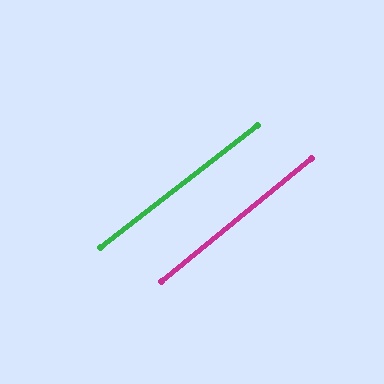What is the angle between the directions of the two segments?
Approximately 2 degrees.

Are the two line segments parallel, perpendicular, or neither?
Parallel — their directions differ by only 1.7°.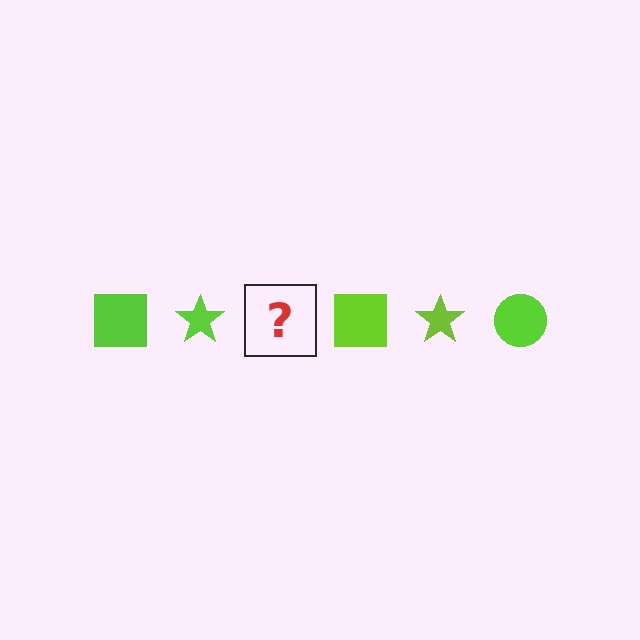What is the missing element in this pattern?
The missing element is a lime circle.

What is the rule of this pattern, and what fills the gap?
The rule is that the pattern cycles through square, star, circle shapes in lime. The gap should be filled with a lime circle.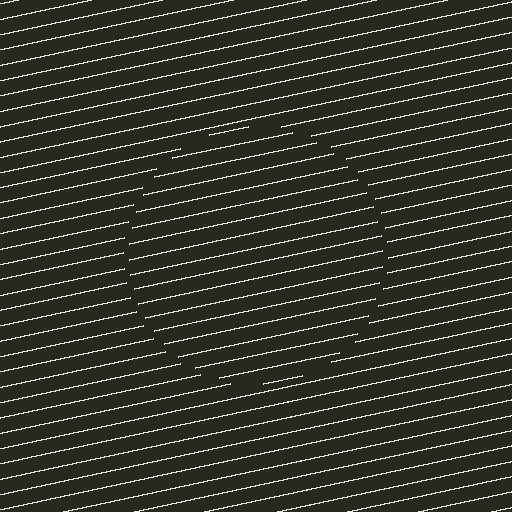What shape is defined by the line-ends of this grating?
An illusory circle. The interior of the shape contains the same grating, shifted by half a period — the contour is defined by the phase discontinuity where line-ends from the inner and outer gratings abut.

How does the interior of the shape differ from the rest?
The interior of the shape contains the same grating, shifted by half a period — the contour is defined by the phase discontinuity where line-ends from the inner and outer gratings abut.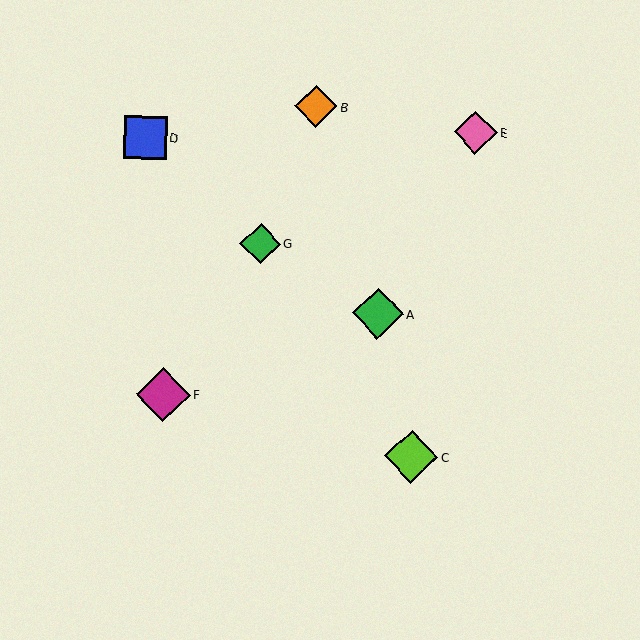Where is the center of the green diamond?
The center of the green diamond is at (260, 243).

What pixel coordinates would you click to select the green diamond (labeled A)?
Click at (378, 314) to select the green diamond A.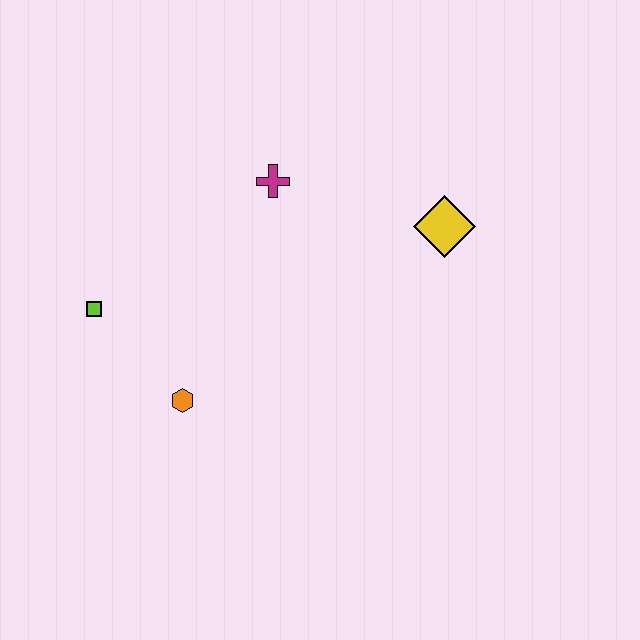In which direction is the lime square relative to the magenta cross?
The lime square is to the left of the magenta cross.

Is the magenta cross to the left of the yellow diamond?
Yes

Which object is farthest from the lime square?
The yellow diamond is farthest from the lime square.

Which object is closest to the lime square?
The orange hexagon is closest to the lime square.